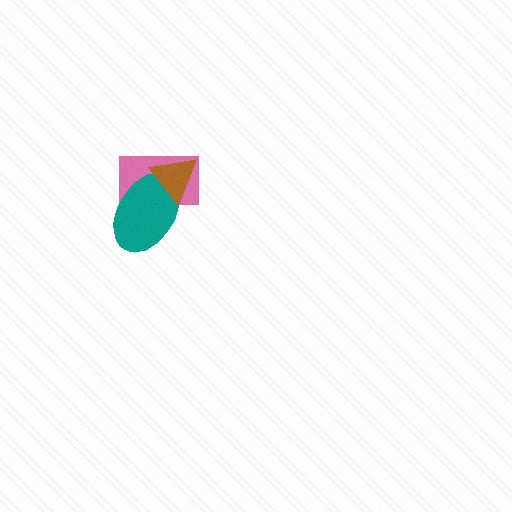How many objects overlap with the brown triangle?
2 objects overlap with the brown triangle.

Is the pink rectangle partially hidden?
Yes, it is partially covered by another shape.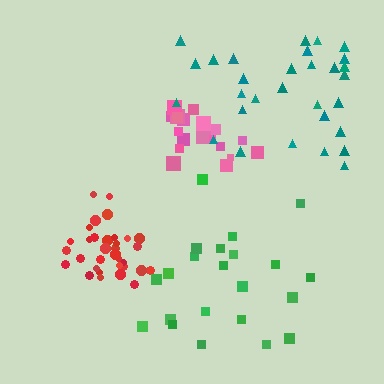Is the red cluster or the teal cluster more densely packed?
Red.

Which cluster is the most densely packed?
Red.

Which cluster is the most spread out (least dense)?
Teal.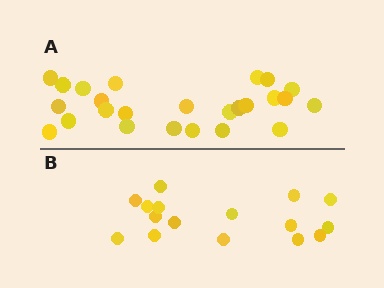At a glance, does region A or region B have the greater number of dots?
Region A (the top region) has more dots.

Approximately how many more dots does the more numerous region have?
Region A has roughly 8 or so more dots than region B.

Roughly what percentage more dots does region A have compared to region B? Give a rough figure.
About 55% more.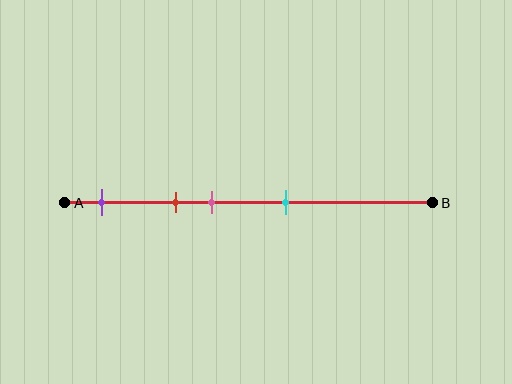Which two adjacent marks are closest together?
The red and pink marks are the closest adjacent pair.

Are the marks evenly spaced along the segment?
No, the marks are not evenly spaced.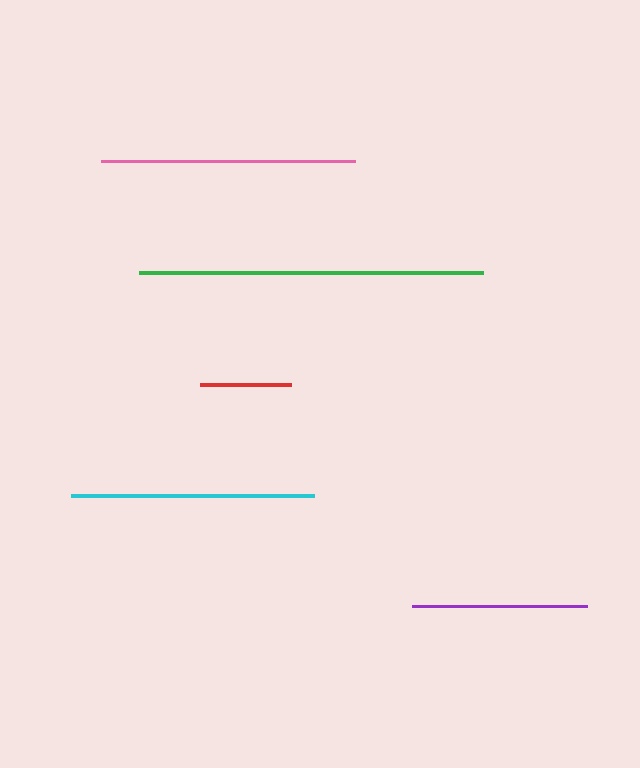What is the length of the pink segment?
The pink segment is approximately 254 pixels long.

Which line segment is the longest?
The green line is the longest at approximately 344 pixels.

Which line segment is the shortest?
The red line is the shortest at approximately 92 pixels.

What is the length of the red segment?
The red segment is approximately 92 pixels long.